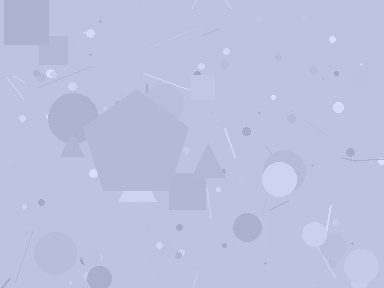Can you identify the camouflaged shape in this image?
The camouflaged shape is a pentagon.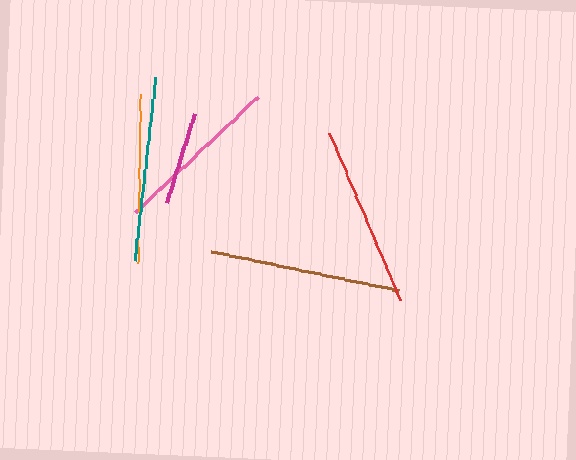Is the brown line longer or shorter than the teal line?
The brown line is longer than the teal line.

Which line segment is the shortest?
The magenta line is the shortest at approximately 94 pixels.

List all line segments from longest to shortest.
From longest to shortest: brown, teal, red, pink, orange, magenta.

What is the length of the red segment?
The red segment is approximately 182 pixels long.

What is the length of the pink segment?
The pink segment is approximately 170 pixels long.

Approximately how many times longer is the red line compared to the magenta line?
The red line is approximately 1.9 times the length of the magenta line.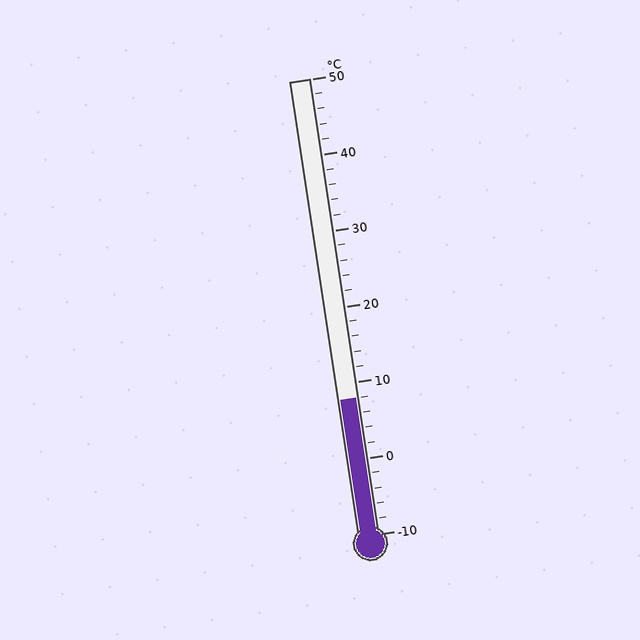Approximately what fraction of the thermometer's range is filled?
The thermometer is filled to approximately 30% of its range.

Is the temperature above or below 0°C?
The temperature is above 0°C.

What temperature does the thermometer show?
The thermometer shows approximately 8°C.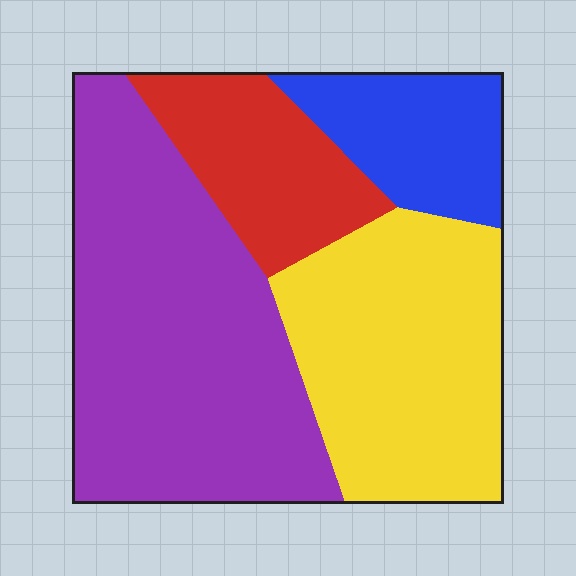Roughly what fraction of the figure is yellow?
Yellow takes up between a sixth and a third of the figure.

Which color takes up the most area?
Purple, at roughly 40%.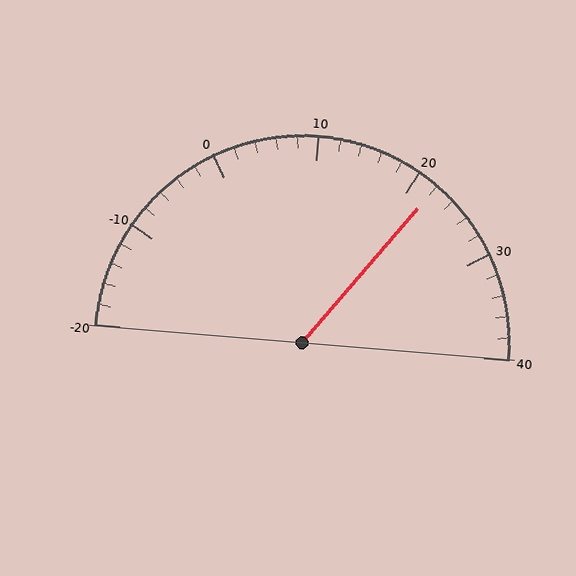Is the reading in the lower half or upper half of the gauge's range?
The reading is in the upper half of the range (-20 to 40).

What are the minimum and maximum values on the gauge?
The gauge ranges from -20 to 40.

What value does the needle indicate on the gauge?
The needle indicates approximately 22.